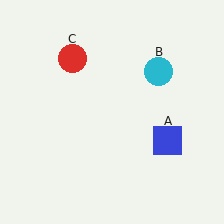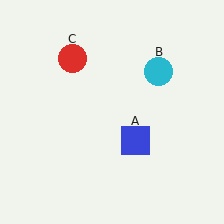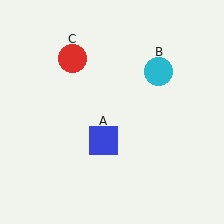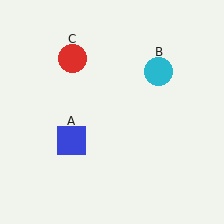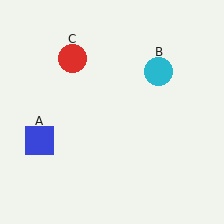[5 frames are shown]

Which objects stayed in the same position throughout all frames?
Cyan circle (object B) and red circle (object C) remained stationary.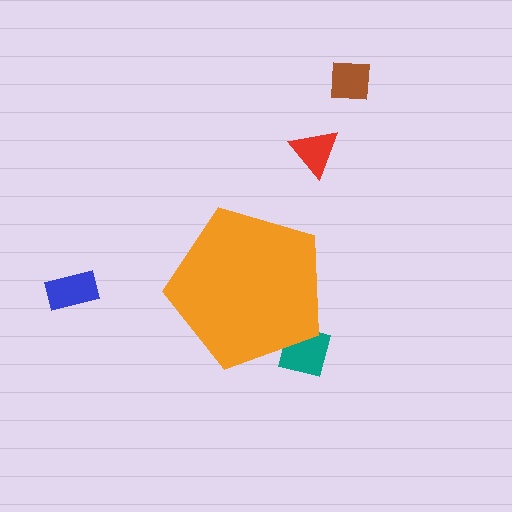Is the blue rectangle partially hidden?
No, the blue rectangle is fully visible.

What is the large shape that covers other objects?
An orange pentagon.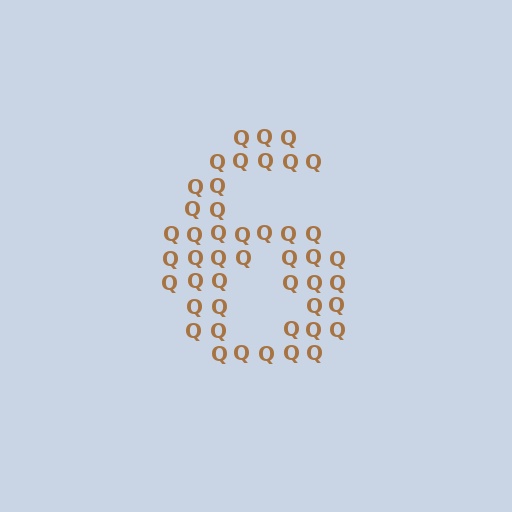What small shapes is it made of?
It is made of small letter Q's.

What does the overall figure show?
The overall figure shows the digit 6.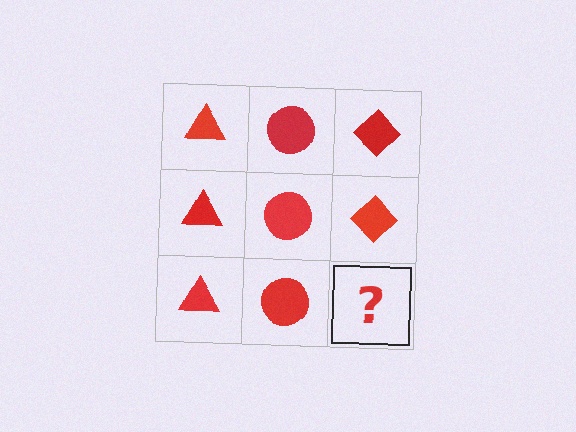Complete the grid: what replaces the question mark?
The question mark should be replaced with a red diamond.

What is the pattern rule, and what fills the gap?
The rule is that each column has a consistent shape. The gap should be filled with a red diamond.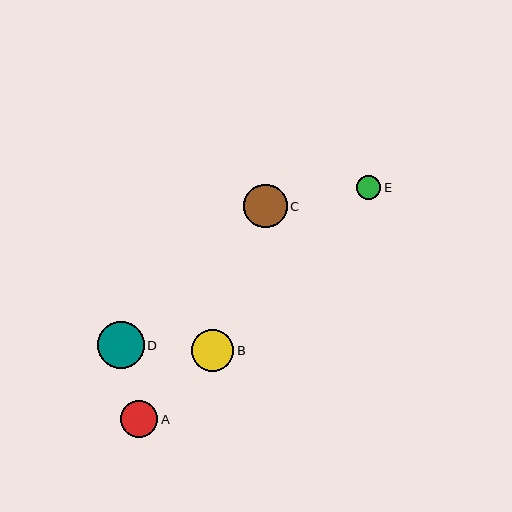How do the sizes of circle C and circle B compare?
Circle C and circle B are approximately the same size.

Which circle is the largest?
Circle D is the largest with a size of approximately 47 pixels.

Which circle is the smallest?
Circle E is the smallest with a size of approximately 24 pixels.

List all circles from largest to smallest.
From largest to smallest: D, C, B, A, E.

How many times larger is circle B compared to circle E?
Circle B is approximately 1.7 times the size of circle E.